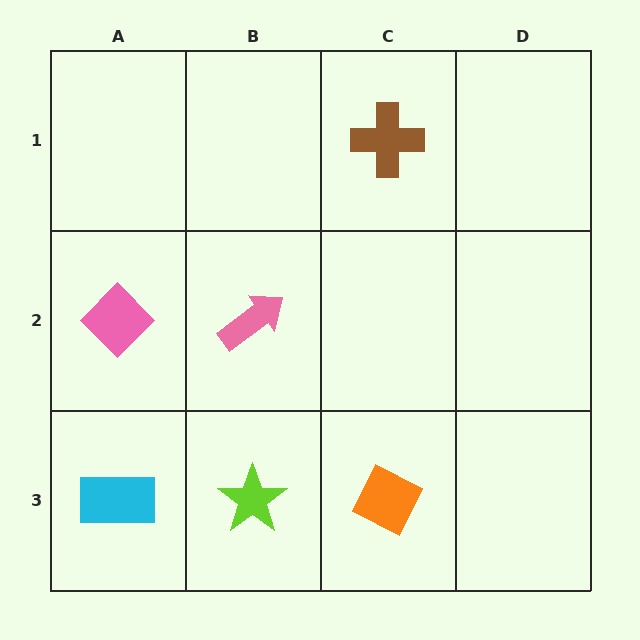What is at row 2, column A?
A pink diamond.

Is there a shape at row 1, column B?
No, that cell is empty.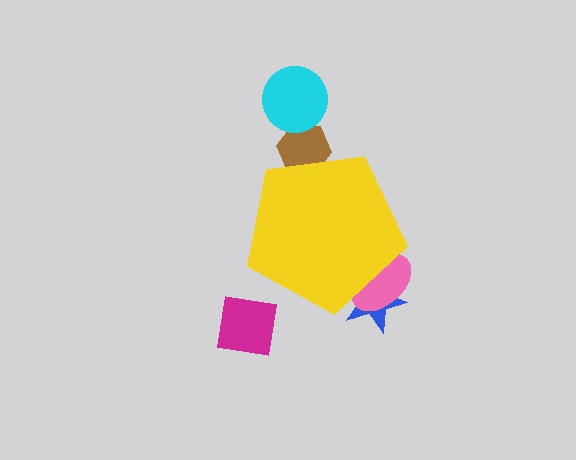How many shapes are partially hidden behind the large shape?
3 shapes are partially hidden.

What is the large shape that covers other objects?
A yellow pentagon.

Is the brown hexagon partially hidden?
Yes, the brown hexagon is partially hidden behind the yellow pentagon.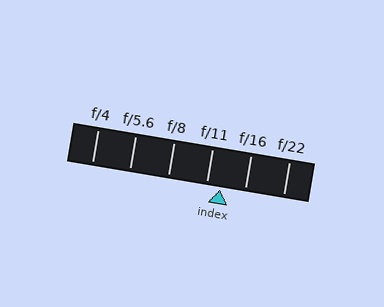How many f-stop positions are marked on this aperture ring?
There are 6 f-stop positions marked.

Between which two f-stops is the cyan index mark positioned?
The index mark is between f/11 and f/16.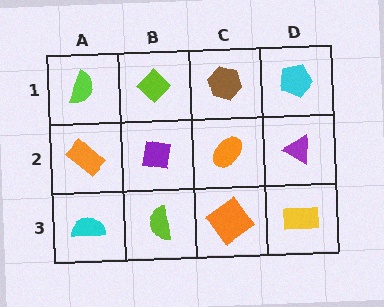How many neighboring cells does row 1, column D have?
2.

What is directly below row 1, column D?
A purple triangle.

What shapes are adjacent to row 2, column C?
A brown hexagon (row 1, column C), an orange diamond (row 3, column C), a purple square (row 2, column B), a purple triangle (row 2, column D).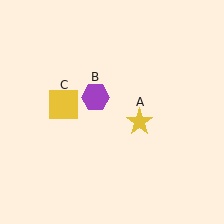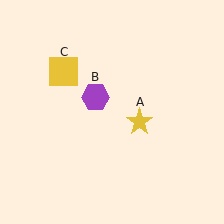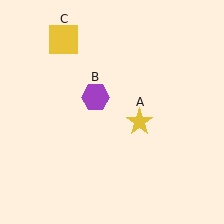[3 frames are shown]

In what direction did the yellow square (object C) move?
The yellow square (object C) moved up.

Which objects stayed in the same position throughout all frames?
Yellow star (object A) and purple hexagon (object B) remained stationary.